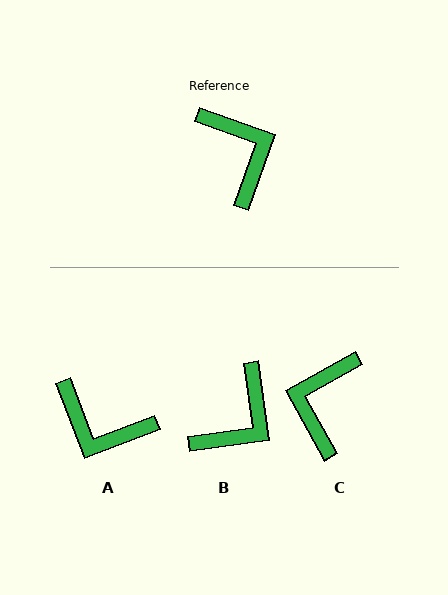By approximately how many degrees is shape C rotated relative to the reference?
Approximately 139 degrees counter-clockwise.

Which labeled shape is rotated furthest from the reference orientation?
A, about 139 degrees away.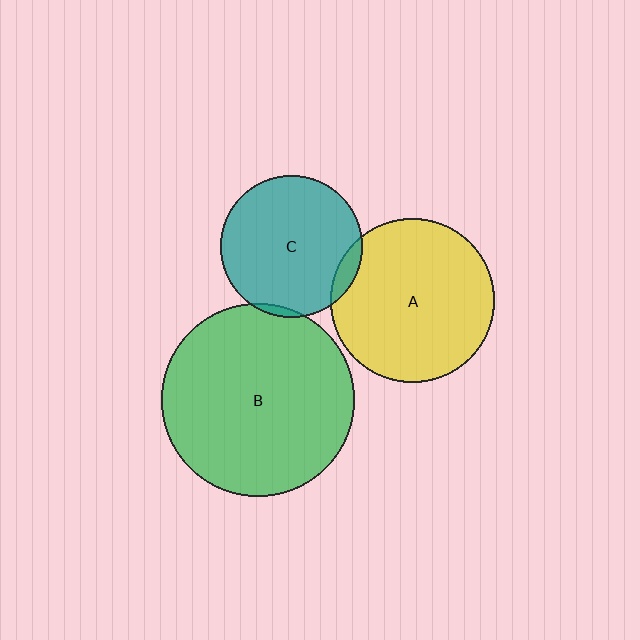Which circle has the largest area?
Circle B (green).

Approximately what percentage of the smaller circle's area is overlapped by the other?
Approximately 5%.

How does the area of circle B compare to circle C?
Approximately 1.9 times.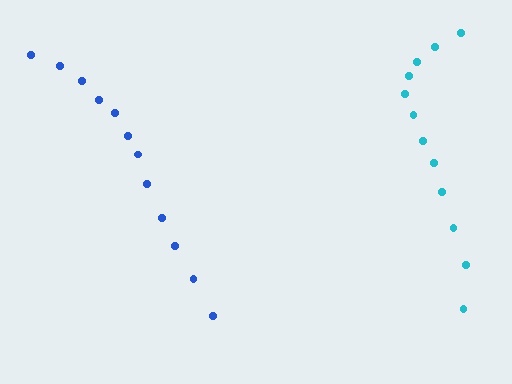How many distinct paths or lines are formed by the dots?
There are 2 distinct paths.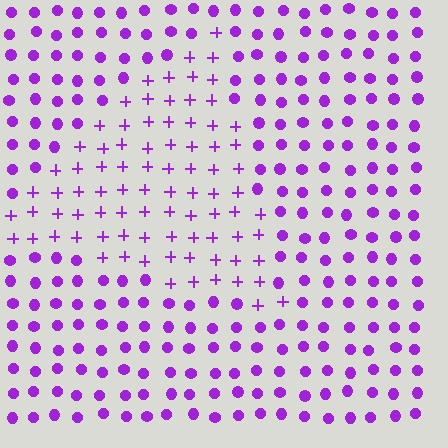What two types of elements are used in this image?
The image uses plus signs inside the triangle region and circles outside it.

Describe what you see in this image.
The image is filled with small purple elements arranged in a uniform grid. A triangle-shaped region contains plus signs, while the surrounding area contains circles. The boundary is defined purely by the change in element shape.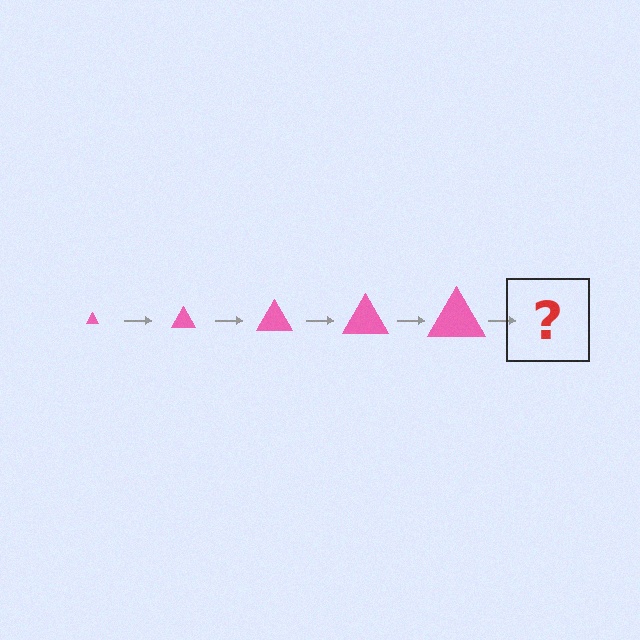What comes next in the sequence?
The next element should be a pink triangle, larger than the previous one.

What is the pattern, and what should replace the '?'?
The pattern is that the triangle gets progressively larger each step. The '?' should be a pink triangle, larger than the previous one.